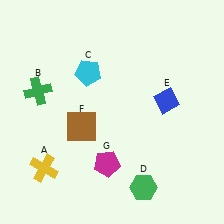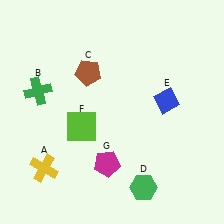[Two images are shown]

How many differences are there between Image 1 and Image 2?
There are 2 differences between the two images.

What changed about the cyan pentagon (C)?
In Image 1, C is cyan. In Image 2, it changed to brown.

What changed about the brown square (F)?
In Image 1, F is brown. In Image 2, it changed to lime.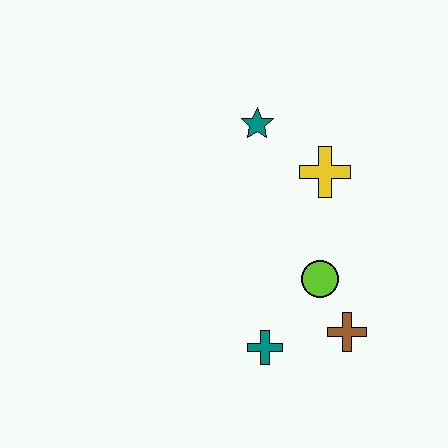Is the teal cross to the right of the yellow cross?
No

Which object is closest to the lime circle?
The brown cross is closest to the lime circle.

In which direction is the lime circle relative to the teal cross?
The lime circle is above the teal cross.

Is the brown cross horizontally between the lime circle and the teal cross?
No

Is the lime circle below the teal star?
Yes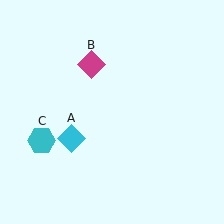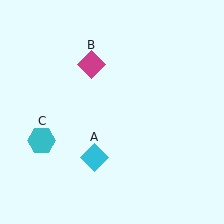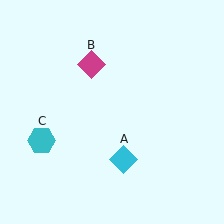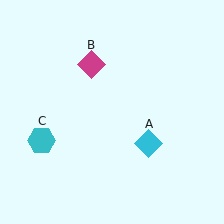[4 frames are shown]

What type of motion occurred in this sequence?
The cyan diamond (object A) rotated counterclockwise around the center of the scene.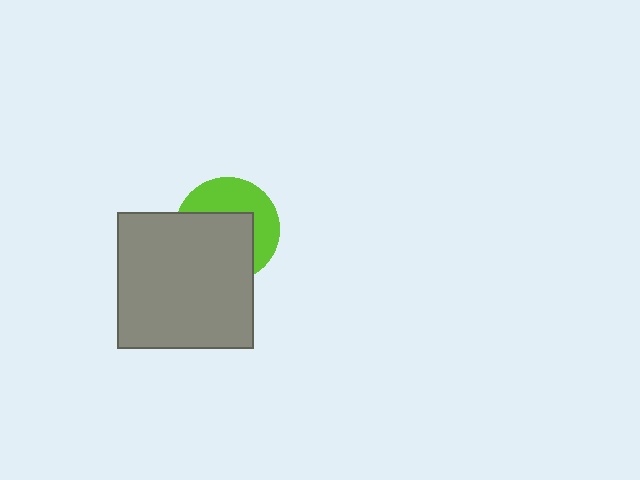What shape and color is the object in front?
The object in front is a gray square.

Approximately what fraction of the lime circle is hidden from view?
Roughly 56% of the lime circle is hidden behind the gray square.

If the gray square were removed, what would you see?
You would see the complete lime circle.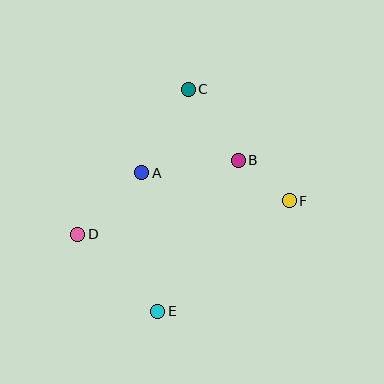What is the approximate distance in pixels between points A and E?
The distance between A and E is approximately 139 pixels.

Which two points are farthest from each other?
Points C and E are farthest from each other.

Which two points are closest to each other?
Points B and F are closest to each other.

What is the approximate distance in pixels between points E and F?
The distance between E and F is approximately 172 pixels.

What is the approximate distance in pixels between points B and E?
The distance between B and E is approximately 171 pixels.